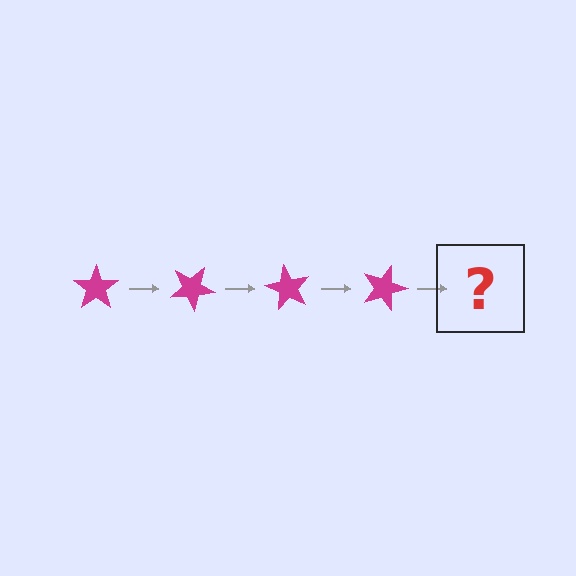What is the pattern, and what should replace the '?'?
The pattern is that the star rotates 30 degrees each step. The '?' should be a magenta star rotated 120 degrees.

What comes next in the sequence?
The next element should be a magenta star rotated 120 degrees.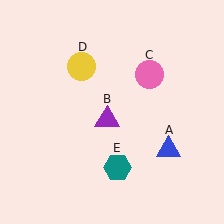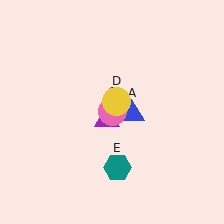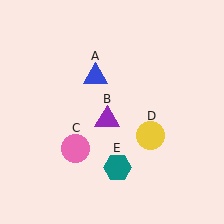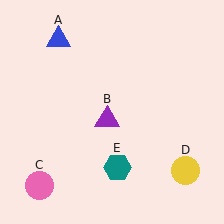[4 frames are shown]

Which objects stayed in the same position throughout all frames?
Purple triangle (object B) and teal hexagon (object E) remained stationary.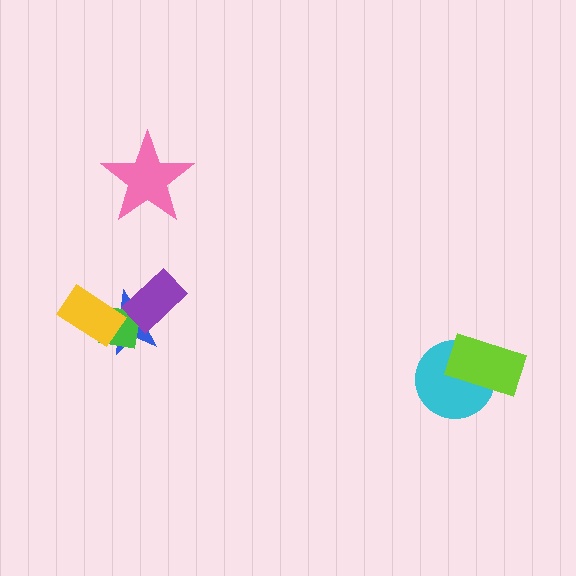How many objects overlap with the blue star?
3 objects overlap with the blue star.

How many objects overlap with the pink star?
0 objects overlap with the pink star.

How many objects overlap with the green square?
3 objects overlap with the green square.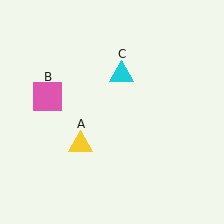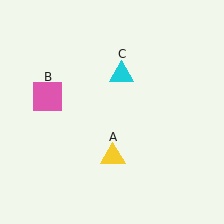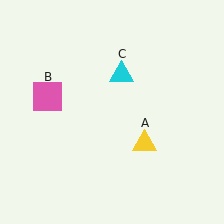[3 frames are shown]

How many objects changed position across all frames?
1 object changed position: yellow triangle (object A).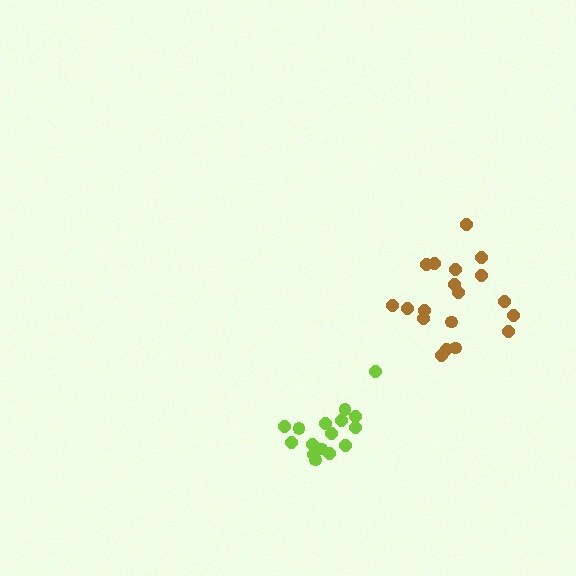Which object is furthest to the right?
The brown cluster is rightmost.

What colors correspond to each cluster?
The clusters are colored: brown, lime.